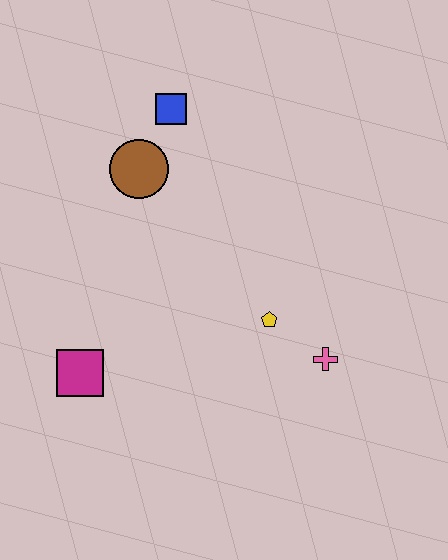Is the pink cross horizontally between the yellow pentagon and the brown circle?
No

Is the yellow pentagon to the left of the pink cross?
Yes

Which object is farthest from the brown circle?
The pink cross is farthest from the brown circle.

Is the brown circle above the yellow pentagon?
Yes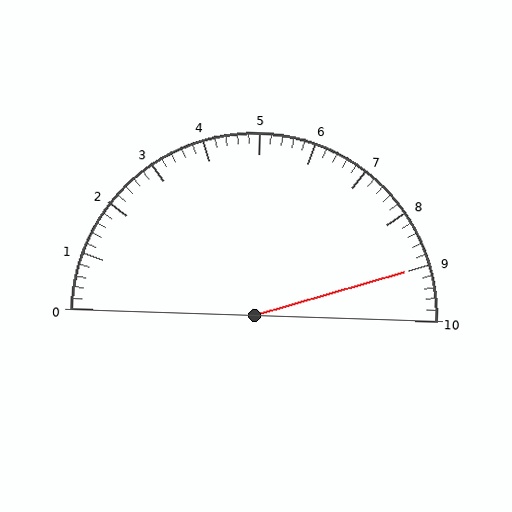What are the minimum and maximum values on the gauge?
The gauge ranges from 0 to 10.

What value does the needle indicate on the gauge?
The needle indicates approximately 9.0.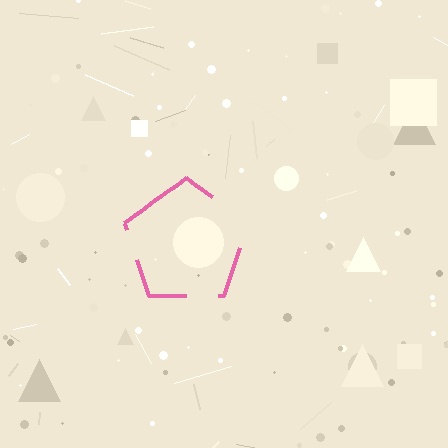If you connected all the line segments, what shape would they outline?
They would outline a pentagon.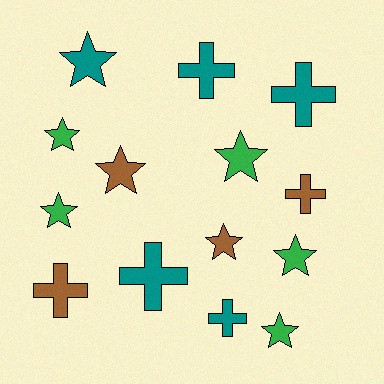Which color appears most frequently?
Green, with 5 objects.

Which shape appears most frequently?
Star, with 8 objects.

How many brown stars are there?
There are 2 brown stars.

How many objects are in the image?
There are 14 objects.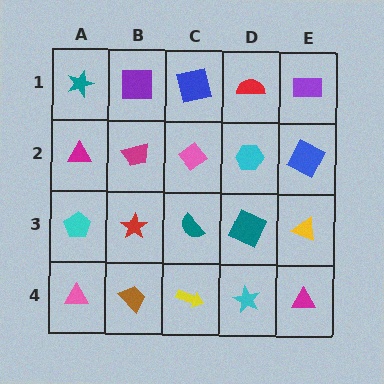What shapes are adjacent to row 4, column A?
A cyan pentagon (row 3, column A), a brown trapezoid (row 4, column B).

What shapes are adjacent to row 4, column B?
A red star (row 3, column B), a pink triangle (row 4, column A), a yellow arrow (row 4, column C).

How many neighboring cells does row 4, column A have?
2.